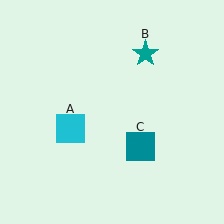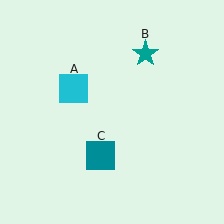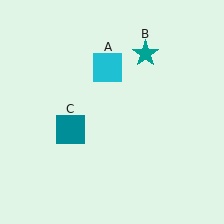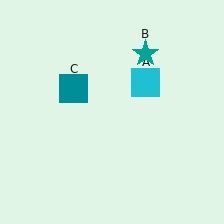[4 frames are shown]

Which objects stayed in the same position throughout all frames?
Teal star (object B) remained stationary.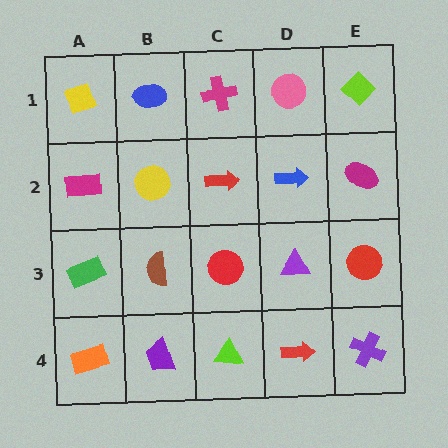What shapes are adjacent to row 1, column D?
A blue arrow (row 2, column D), a magenta cross (row 1, column C), a lime diamond (row 1, column E).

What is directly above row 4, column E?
A red circle.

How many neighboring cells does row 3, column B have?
4.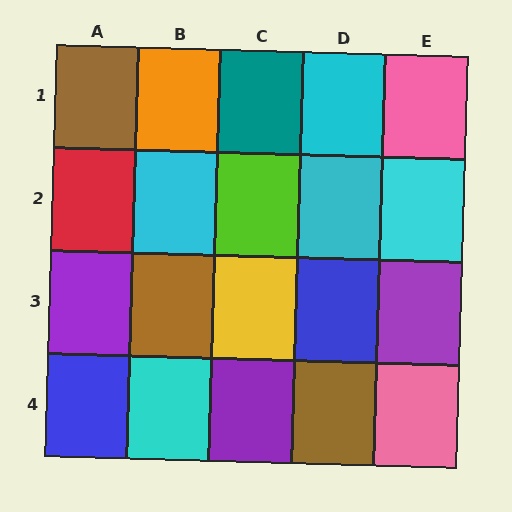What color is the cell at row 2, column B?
Cyan.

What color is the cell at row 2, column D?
Cyan.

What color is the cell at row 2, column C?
Lime.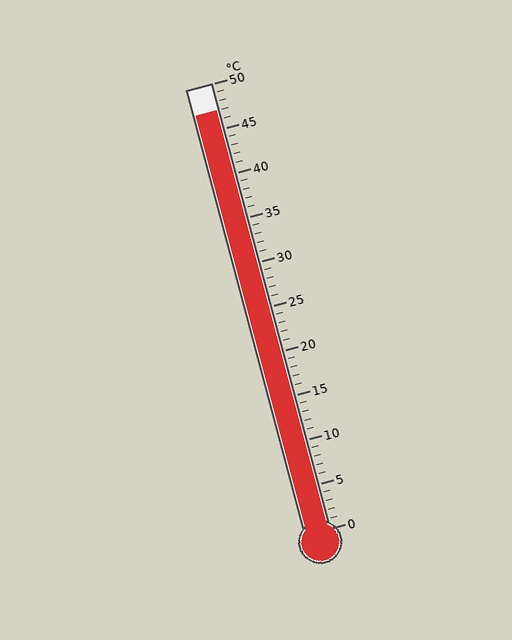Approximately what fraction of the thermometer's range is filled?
The thermometer is filled to approximately 95% of its range.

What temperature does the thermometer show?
The thermometer shows approximately 47°C.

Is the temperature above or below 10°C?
The temperature is above 10°C.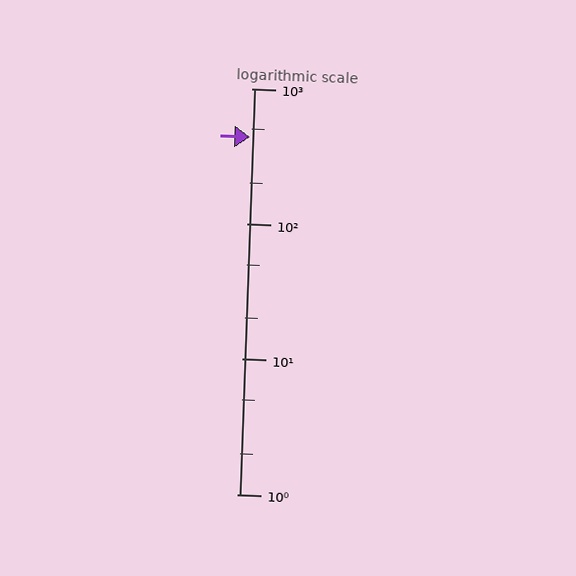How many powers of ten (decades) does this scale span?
The scale spans 3 decades, from 1 to 1000.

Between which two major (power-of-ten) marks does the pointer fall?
The pointer is between 100 and 1000.